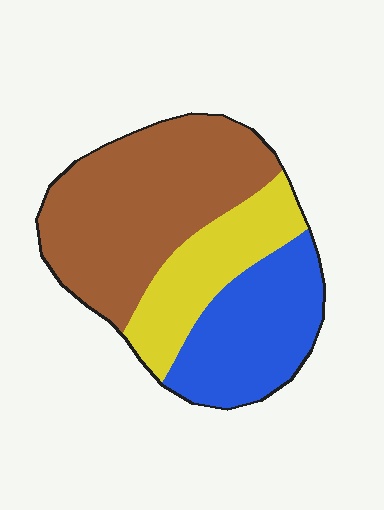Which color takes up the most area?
Brown, at roughly 50%.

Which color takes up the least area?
Yellow, at roughly 25%.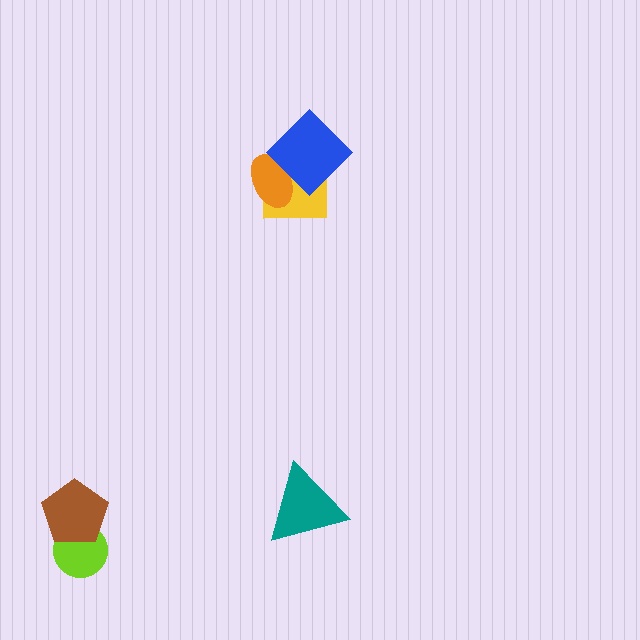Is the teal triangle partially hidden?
No, no other shape covers it.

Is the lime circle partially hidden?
Yes, it is partially covered by another shape.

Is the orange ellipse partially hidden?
Yes, it is partially covered by another shape.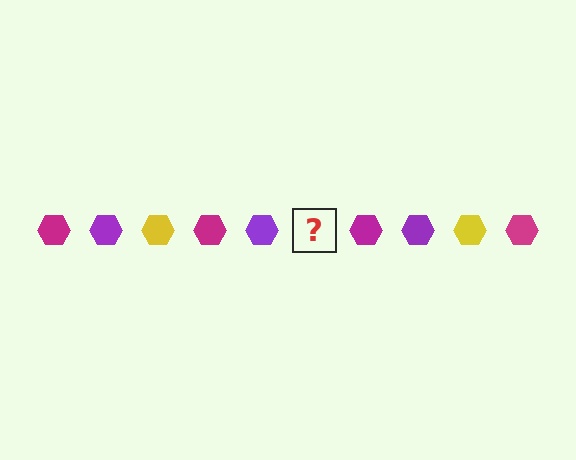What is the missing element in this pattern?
The missing element is a yellow hexagon.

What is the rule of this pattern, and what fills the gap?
The rule is that the pattern cycles through magenta, purple, yellow hexagons. The gap should be filled with a yellow hexagon.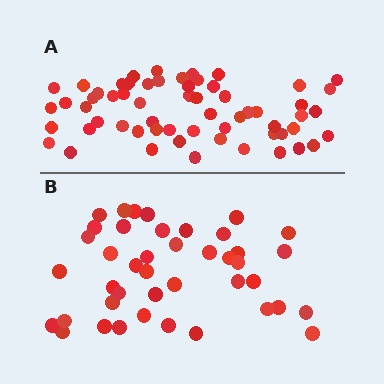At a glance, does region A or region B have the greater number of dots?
Region A (the top region) has more dots.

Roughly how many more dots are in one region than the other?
Region A has approximately 20 more dots than region B.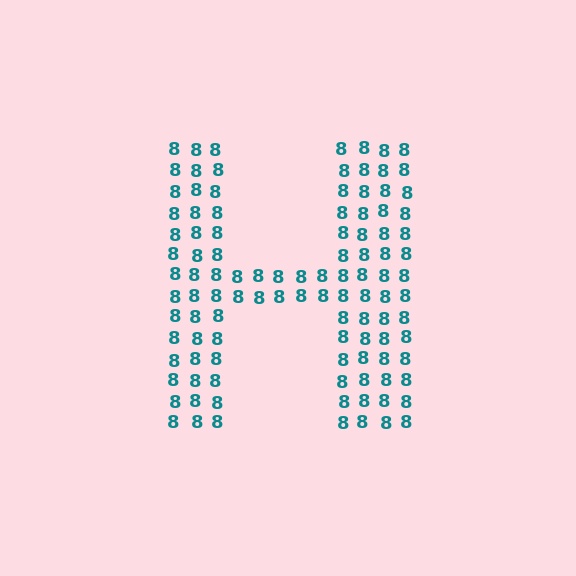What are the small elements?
The small elements are digit 8's.